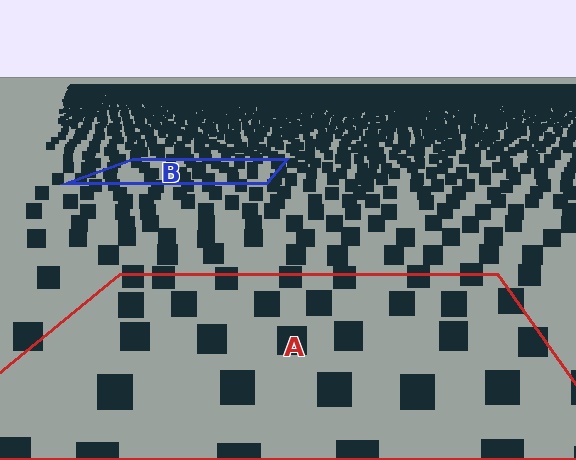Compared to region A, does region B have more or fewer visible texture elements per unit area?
Region B has more texture elements per unit area — they are packed more densely because it is farther away.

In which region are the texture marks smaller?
The texture marks are smaller in region B, because it is farther away.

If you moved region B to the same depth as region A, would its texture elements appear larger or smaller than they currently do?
They would appear larger. At a closer depth, the same texture elements are projected at a bigger on-screen size.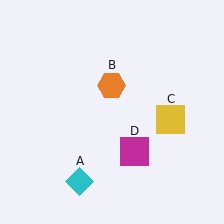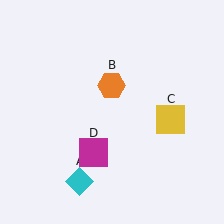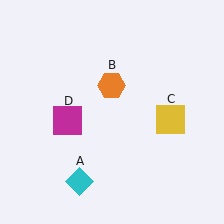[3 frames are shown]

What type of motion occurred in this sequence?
The magenta square (object D) rotated clockwise around the center of the scene.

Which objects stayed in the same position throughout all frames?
Cyan diamond (object A) and orange hexagon (object B) and yellow square (object C) remained stationary.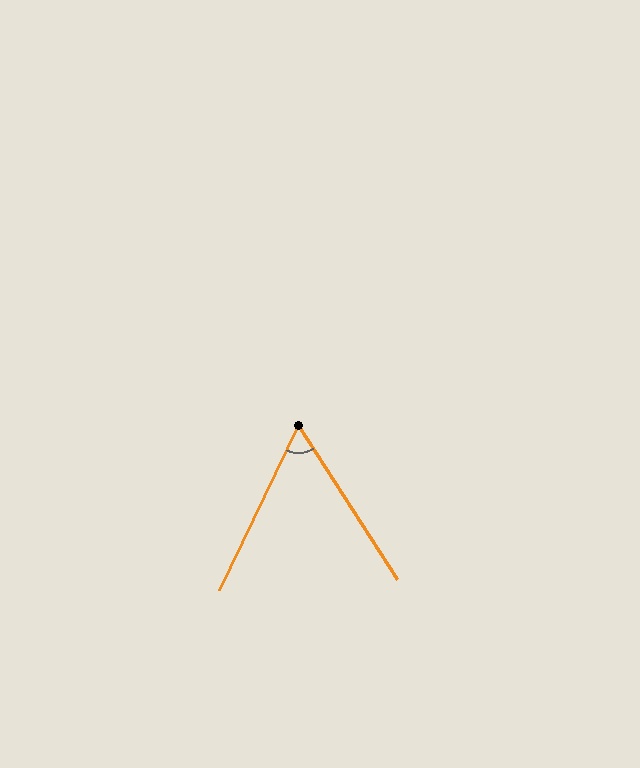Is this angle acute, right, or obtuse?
It is acute.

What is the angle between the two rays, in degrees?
Approximately 58 degrees.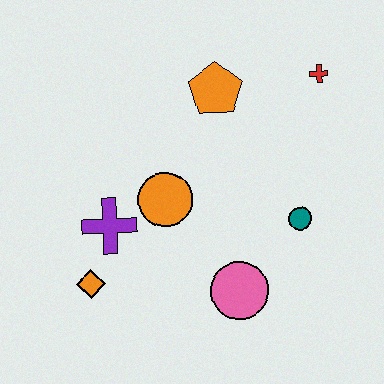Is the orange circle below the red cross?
Yes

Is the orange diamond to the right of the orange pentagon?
No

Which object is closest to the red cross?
The orange pentagon is closest to the red cross.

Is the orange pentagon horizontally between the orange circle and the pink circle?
Yes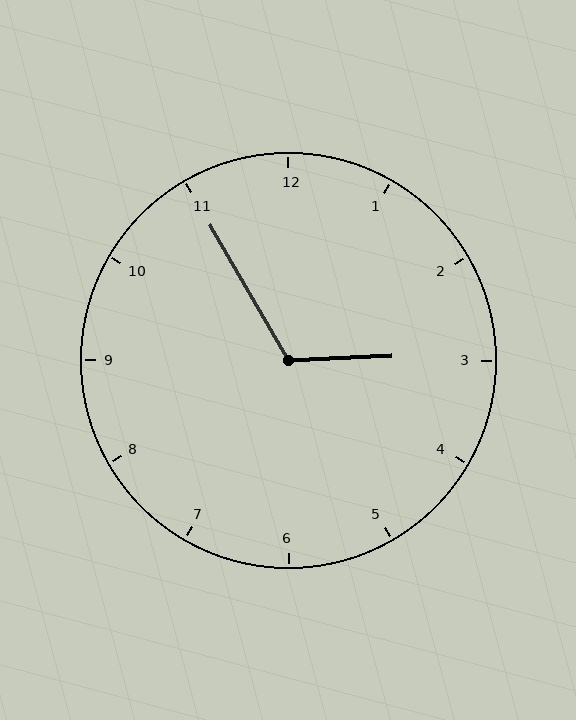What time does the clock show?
2:55.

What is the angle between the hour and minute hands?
Approximately 118 degrees.